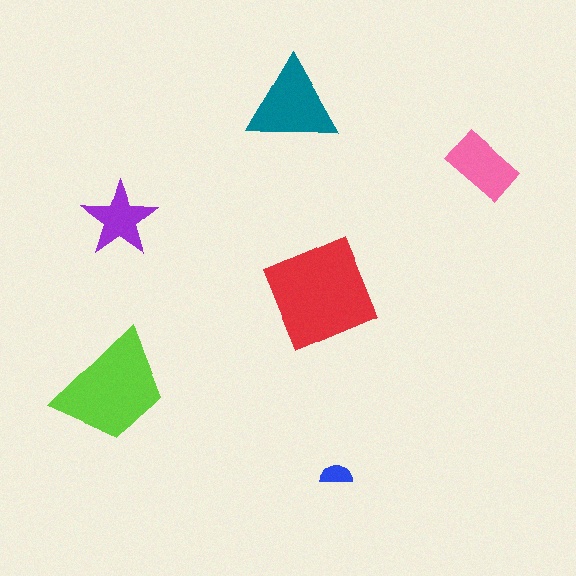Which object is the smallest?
The blue semicircle.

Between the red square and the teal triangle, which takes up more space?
The red square.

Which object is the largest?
The red square.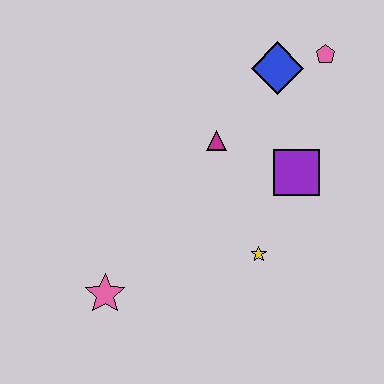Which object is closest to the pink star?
The yellow star is closest to the pink star.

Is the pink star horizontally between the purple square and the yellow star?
No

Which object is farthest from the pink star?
The pink pentagon is farthest from the pink star.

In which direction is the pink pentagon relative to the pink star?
The pink pentagon is above the pink star.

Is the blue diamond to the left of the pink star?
No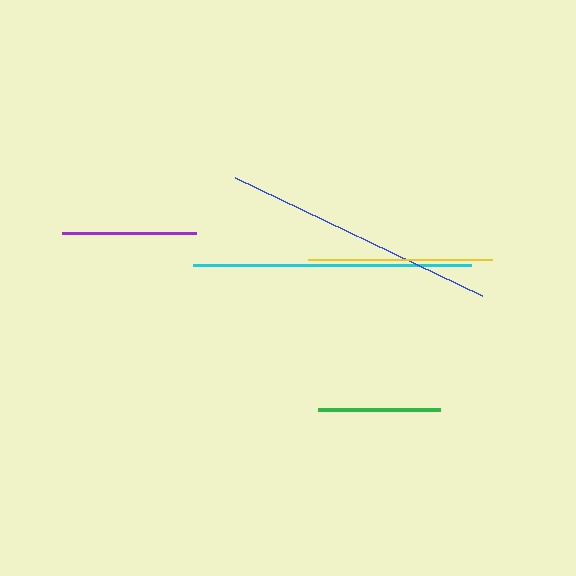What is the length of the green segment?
The green segment is approximately 122 pixels long.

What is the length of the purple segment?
The purple segment is approximately 134 pixels long.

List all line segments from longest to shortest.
From longest to shortest: cyan, blue, yellow, purple, green.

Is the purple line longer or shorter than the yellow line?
The yellow line is longer than the purple line.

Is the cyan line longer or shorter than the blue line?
The cyan line is longer than the blue line.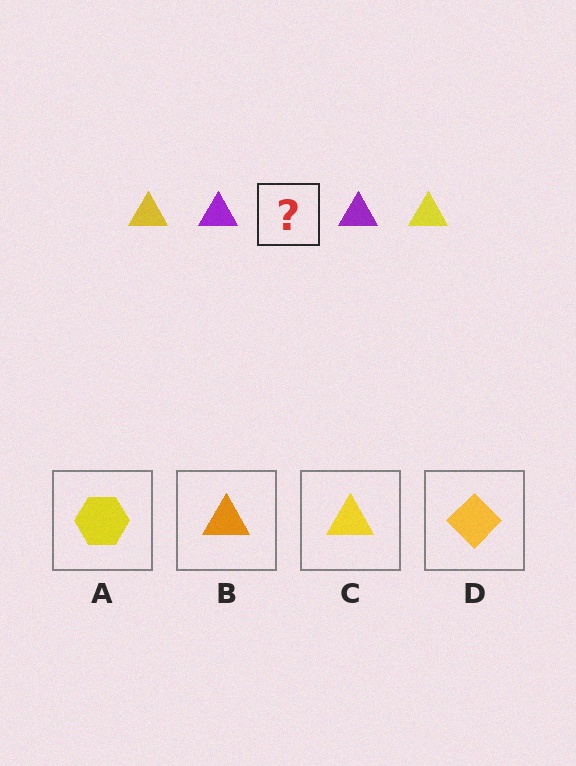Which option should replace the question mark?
Option C.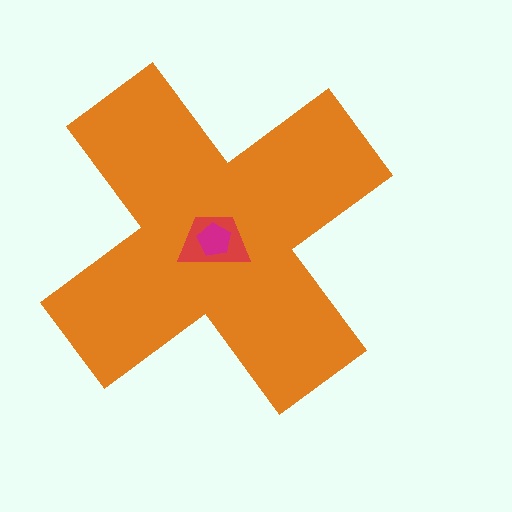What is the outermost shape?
The orange cross.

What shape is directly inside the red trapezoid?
The magenta pentagon.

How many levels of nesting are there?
3.